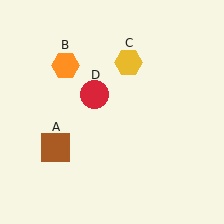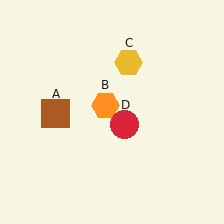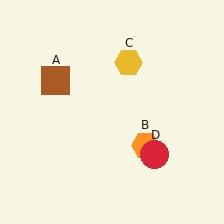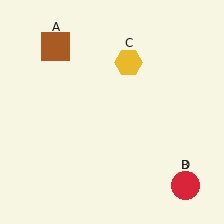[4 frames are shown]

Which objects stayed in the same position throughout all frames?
Yellow hexagon (object C) remained stationary.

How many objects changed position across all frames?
3 objects changed position: brown square (object A), orange hexagon (object B), red circle (object D).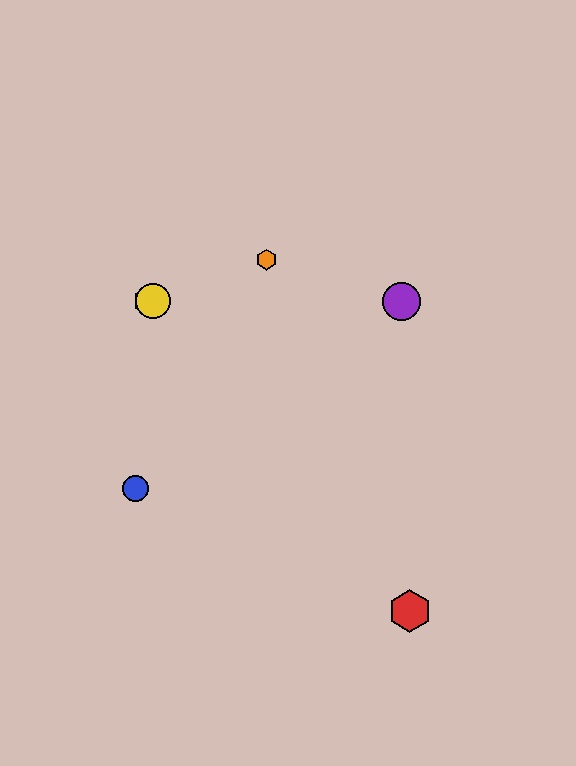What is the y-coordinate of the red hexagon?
The red hexagon is at y≈611.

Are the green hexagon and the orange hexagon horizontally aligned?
No, the green hexagon is at y≈301 and the orange hexagon is at y≈260.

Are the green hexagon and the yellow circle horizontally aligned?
Yes, both are at y≈301.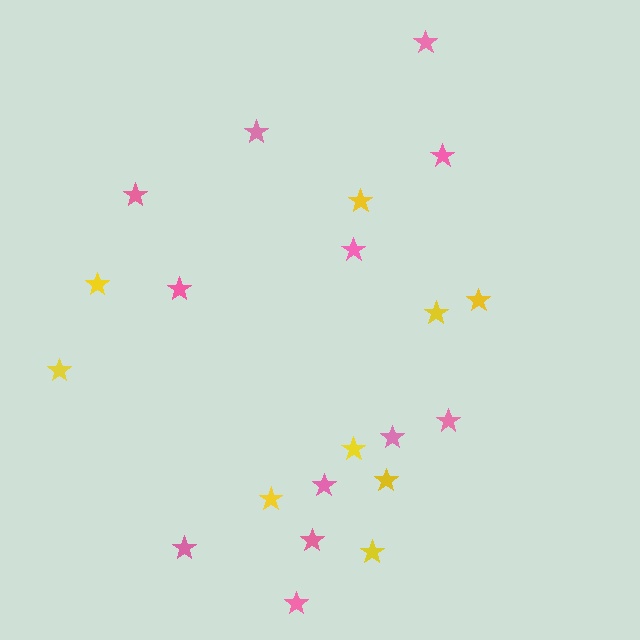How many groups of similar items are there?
There are 2 groups: one group of yellow stars (9) and one group of pink stars (12).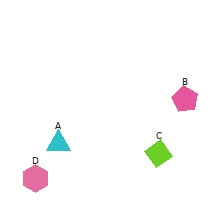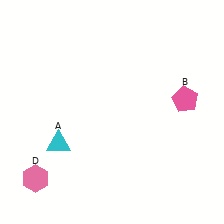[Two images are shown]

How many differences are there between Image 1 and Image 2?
There is 1 difference between the two images.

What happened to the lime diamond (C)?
The lime diamond (C) was removed in Image 2. It was in the bottom-right area of Image 1.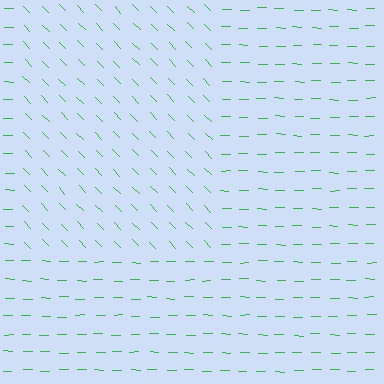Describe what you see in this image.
The image is filled with small green line segments. A rectangle region in the image has lines oriented differently from the surrounding lines, creating a visible texture boundary.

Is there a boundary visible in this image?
Yes, there is a texture boundary formed by a change in line orientation.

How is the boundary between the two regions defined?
The boundary is defined purely by a change in line orientation (approximately 45 degrees difference). All lines are the same color and thickness.